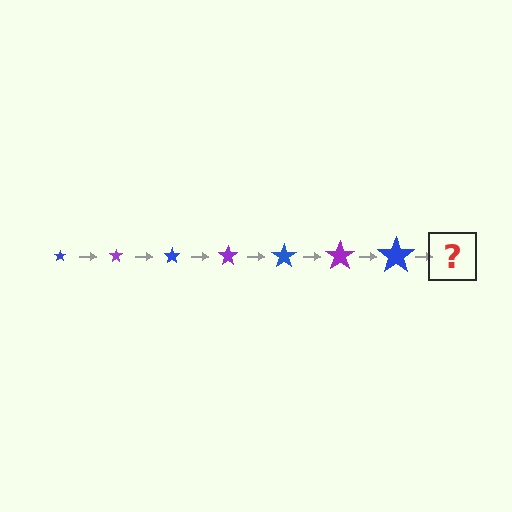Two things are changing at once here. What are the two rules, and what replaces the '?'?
The two rules are that the star grows larger each step and the color cycles through blue and purple. The '?' should be a purple star, larger than the previous one.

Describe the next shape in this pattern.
It should be a purple star, larger than the previous one.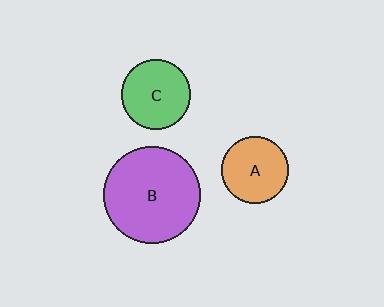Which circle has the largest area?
Circle B (purple).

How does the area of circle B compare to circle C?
Approximately 1.9 times.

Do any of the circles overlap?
No, none of the circles overlap.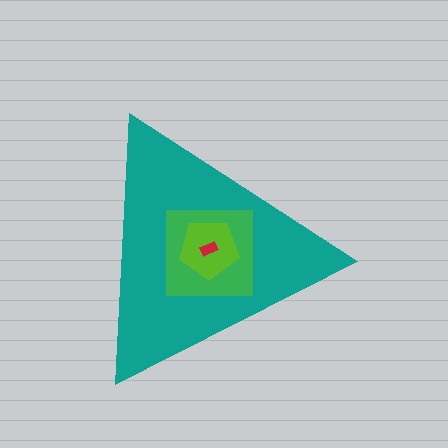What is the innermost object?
The red rectangle.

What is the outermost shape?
The teal triangle.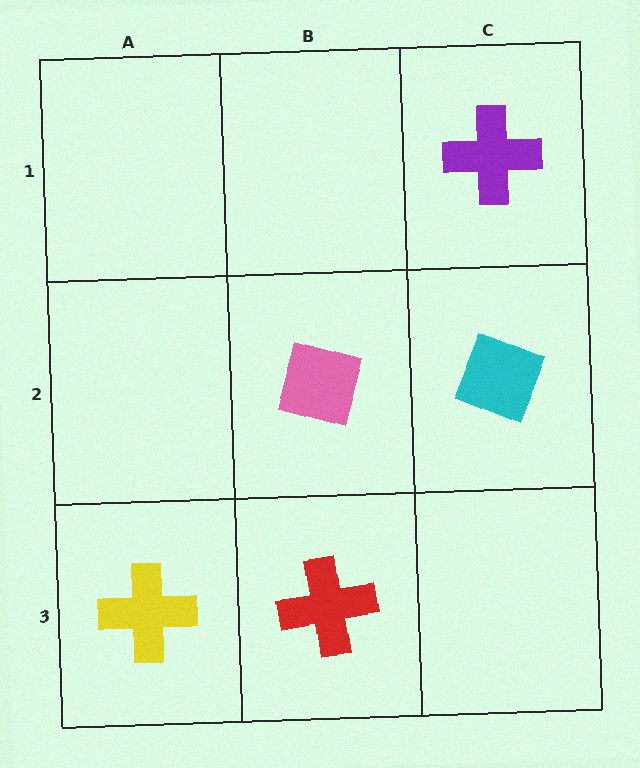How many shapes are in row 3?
2 shapes.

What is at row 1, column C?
A purple cross.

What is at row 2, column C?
A cyan diamond.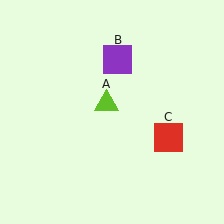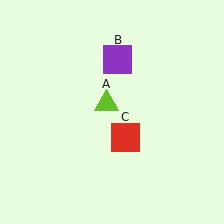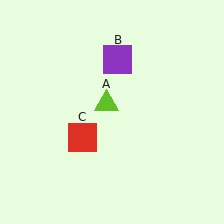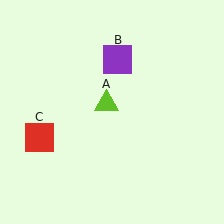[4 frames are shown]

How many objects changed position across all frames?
1 object changed position: red square (object C).